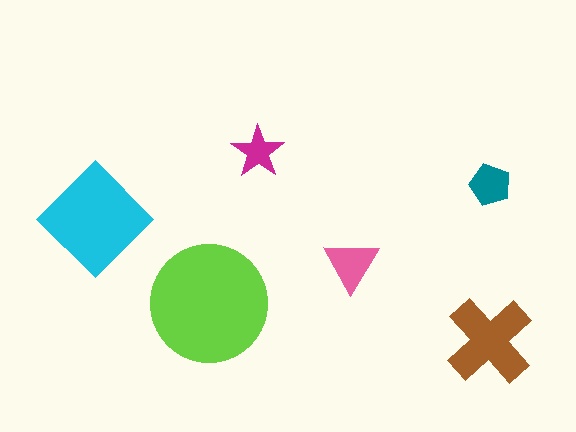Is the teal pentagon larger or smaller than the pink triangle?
Smaller.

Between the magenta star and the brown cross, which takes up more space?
The brown cross.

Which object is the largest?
The lime circle.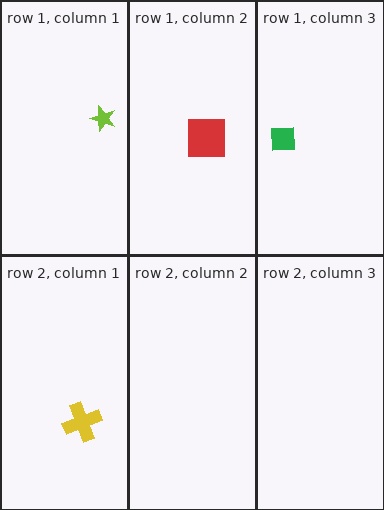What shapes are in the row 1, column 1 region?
The lime star.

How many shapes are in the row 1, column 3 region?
1.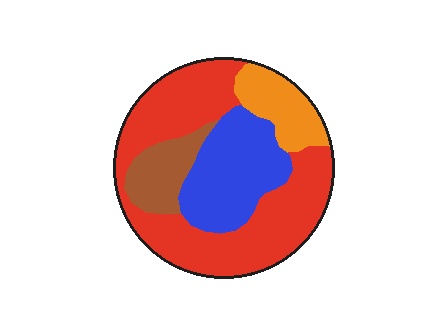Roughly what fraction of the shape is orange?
Orange covers around 15% of the shape.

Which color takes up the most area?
Red, at roughly 50%.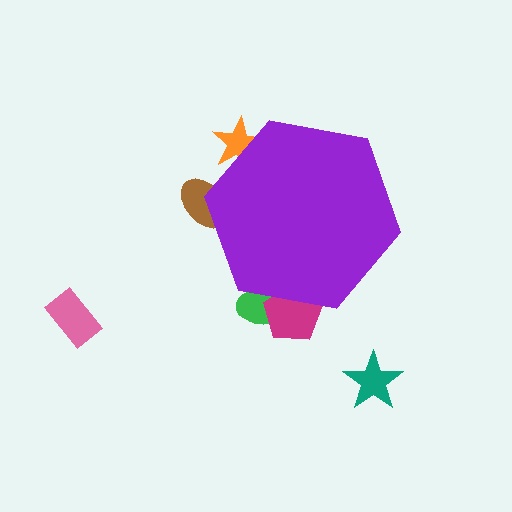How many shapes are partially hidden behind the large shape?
4 shapes are partially hidden.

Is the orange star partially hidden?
Yes, the orange star is partially hidden behind the purple hexagon.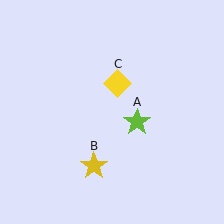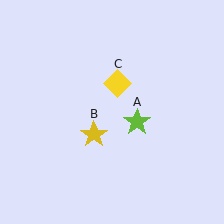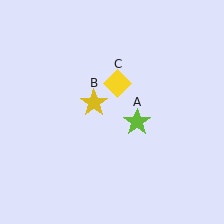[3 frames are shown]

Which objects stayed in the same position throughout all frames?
Lime star (object A) and yellow diamond (object C) remained stationary.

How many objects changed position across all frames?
1 object changed position: yellow star (object B).